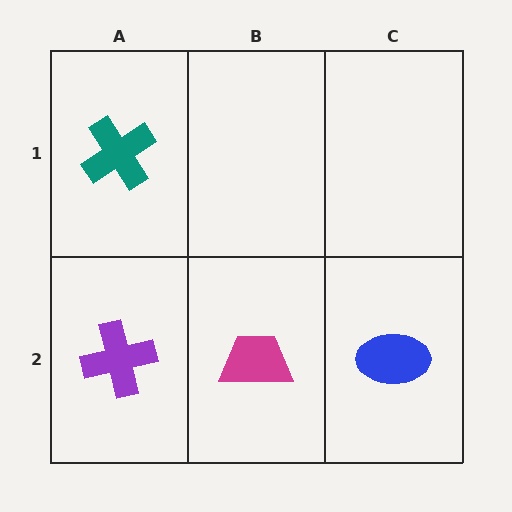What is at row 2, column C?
A blue ellipse.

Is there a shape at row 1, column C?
No, that cell is empty.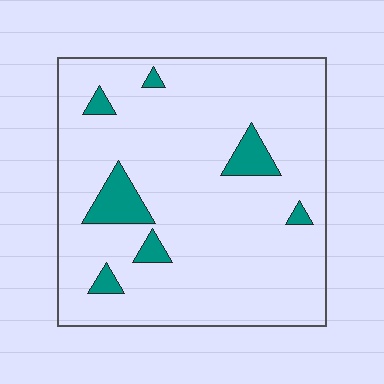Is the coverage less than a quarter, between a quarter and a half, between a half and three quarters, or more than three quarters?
Less than a quarter.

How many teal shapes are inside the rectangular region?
7.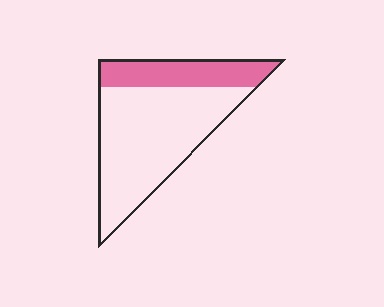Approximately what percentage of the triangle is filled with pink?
Approximately 25%.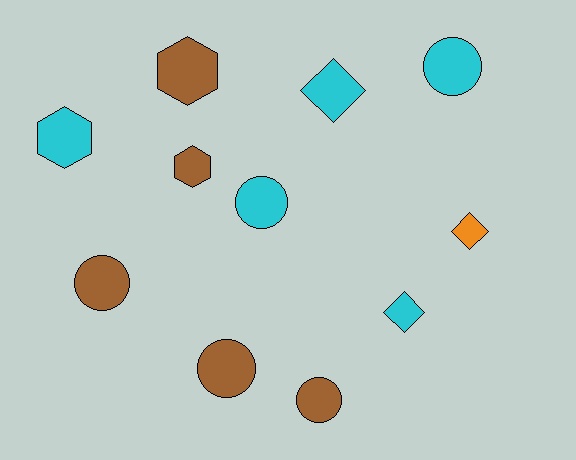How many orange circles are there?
There are no orange circles.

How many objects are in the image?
There are 11 objects.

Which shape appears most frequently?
Circle, with 5 objects.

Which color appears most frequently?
Brown, with 5 objects.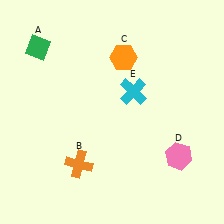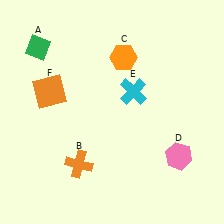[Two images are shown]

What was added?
An orange square (F) was added in Image 2.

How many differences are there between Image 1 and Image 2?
There is 1 difference between the two images.